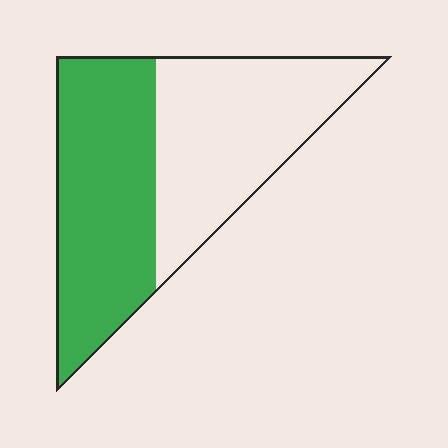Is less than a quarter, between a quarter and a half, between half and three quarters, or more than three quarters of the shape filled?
Between half and three quarters.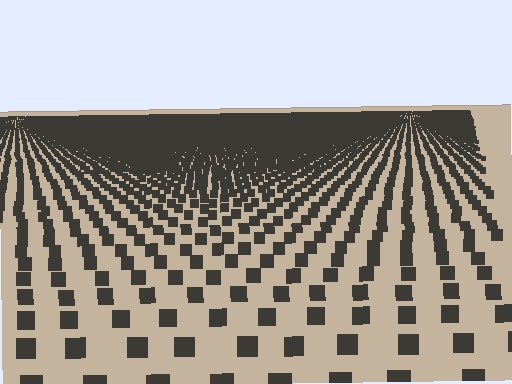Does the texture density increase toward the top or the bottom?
Density increases toward the top.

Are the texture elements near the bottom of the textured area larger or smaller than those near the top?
Larger. Near the bottom, elements are closer to the viewer and appear at a bigger on-screen size.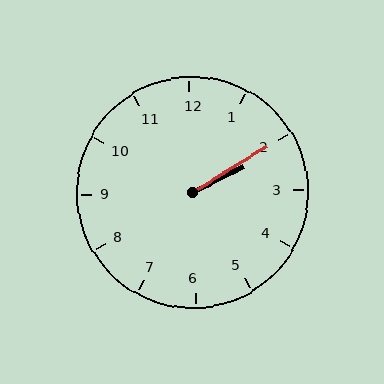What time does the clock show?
2:10.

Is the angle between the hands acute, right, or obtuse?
It is acute.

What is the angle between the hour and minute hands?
Approximately 5 degrees.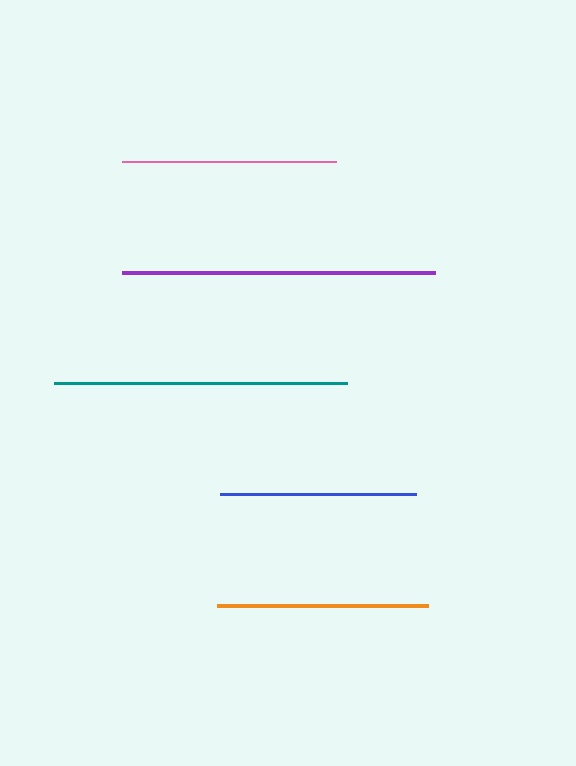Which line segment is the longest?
The purple line is the longest at approximately 313 pixels.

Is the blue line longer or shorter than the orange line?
The orange line is longer than the blue line.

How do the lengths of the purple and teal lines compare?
The purple and teal lines are approximately the same length.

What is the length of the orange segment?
The orange segment is approximately 211 pixels long.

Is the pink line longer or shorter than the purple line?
The purple line is longer than the pink line.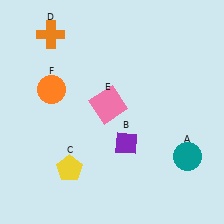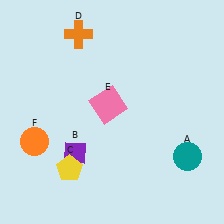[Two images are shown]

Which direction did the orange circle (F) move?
The orange circle (F) moved down.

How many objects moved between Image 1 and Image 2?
3 objects moved between the two images.